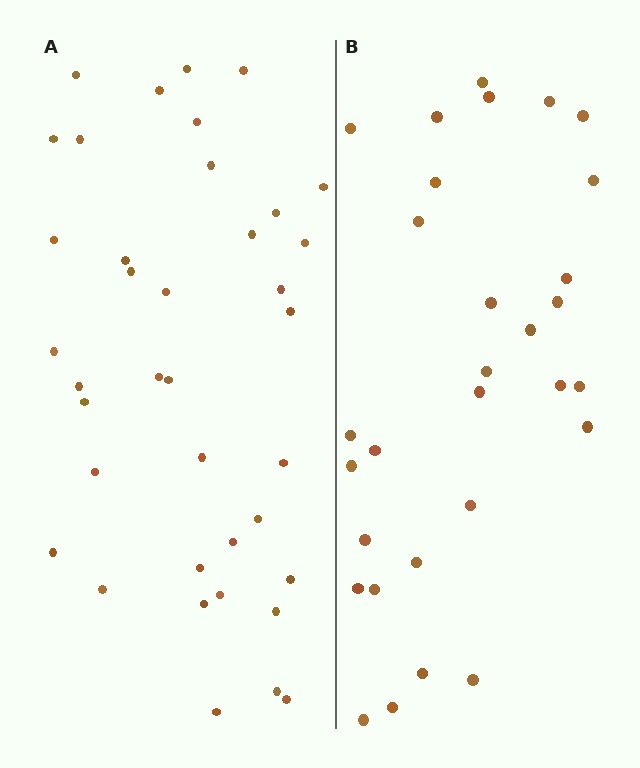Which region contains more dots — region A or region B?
Region A (the left region) has more dots.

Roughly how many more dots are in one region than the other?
Region A has roughly 8 or so more dots than region B.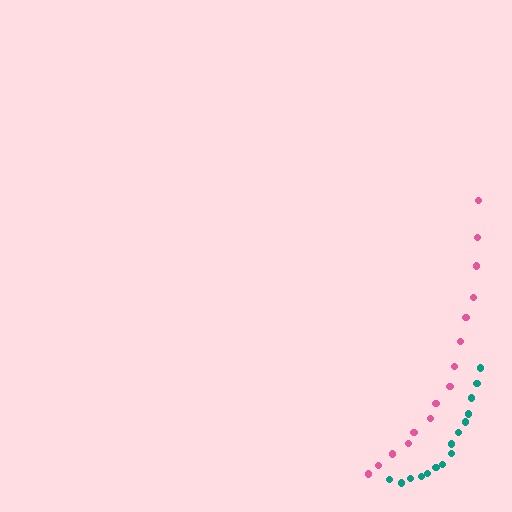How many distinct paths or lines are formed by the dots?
There are 2 distinct paths.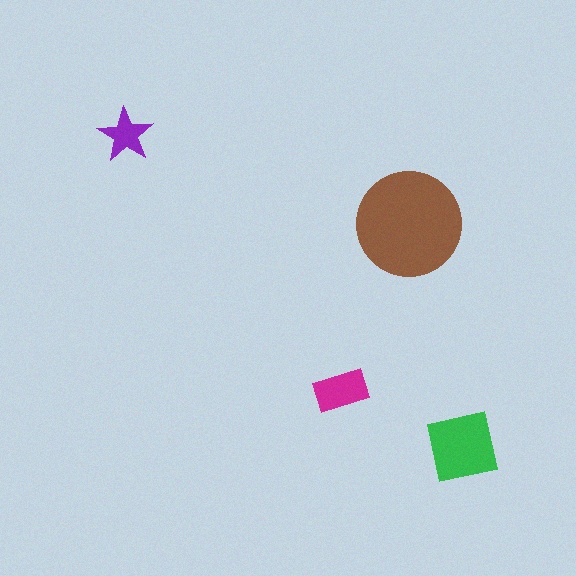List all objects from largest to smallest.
The brown circle, the green square, the magenta rectangle, the purple star.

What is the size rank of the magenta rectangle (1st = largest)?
3rd.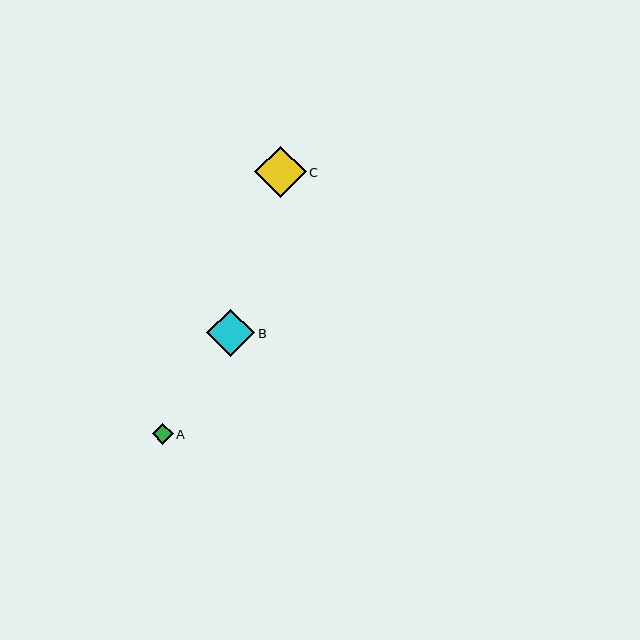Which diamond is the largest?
Diamond C is the largest with a size of approximately 52 pixels.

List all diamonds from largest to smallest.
From largest to smallest: C, B, A.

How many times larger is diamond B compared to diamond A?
Diamond B is approximately 2.3 times the size of diamond A.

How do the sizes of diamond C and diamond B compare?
Diamond C and diamond B are approximately the same size.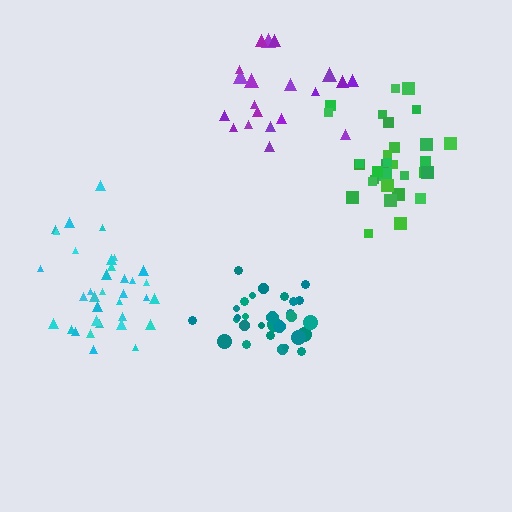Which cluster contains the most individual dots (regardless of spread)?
Cyan (35).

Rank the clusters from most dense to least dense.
teal, cyan, green, purple.